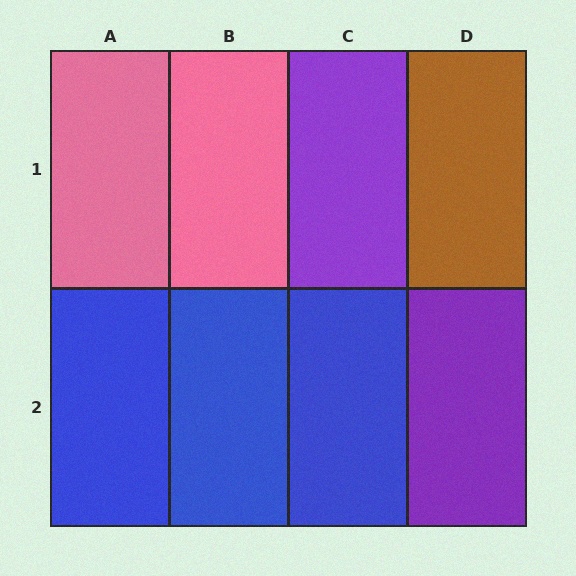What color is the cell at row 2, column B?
Blue.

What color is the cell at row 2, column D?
Purple.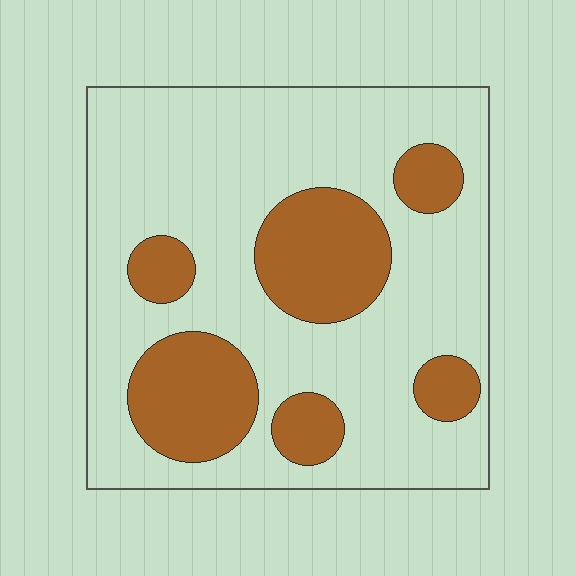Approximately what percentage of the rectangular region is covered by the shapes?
Approximately 25%.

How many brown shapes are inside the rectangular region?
6.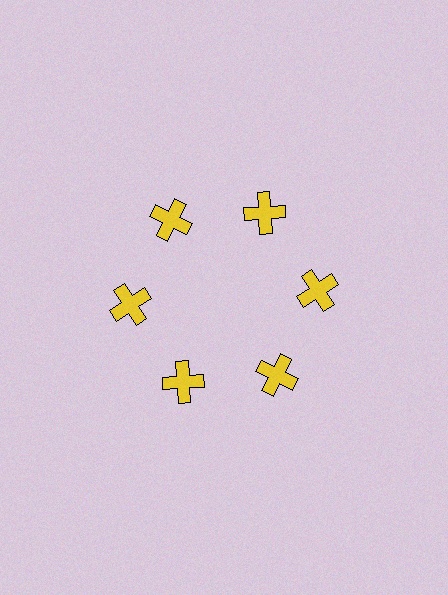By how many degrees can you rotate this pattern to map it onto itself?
The pattern maps onto itself every 60 degrees of rotation.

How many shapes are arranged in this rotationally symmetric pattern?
There are 6 shapes, arranged in 6 groups of 1.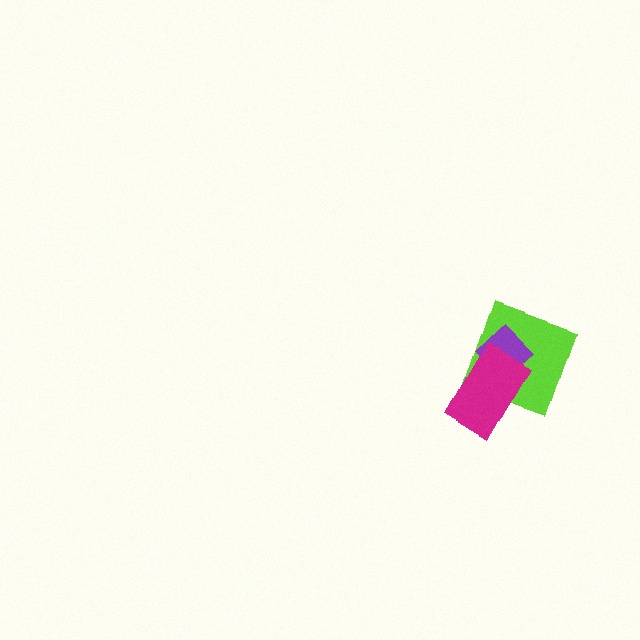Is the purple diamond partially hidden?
Yes, it is partially covered by another shape.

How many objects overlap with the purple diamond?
2 objects overlap with the purple diamond.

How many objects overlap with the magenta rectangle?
2 objects overlap with the magenta rectangle.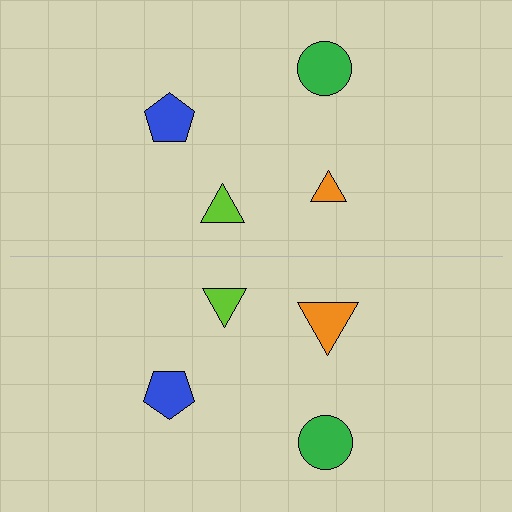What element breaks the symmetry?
The orange triangle on the bottom side has a different size than its mirror counterpart.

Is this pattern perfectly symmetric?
No, the pattern is not perfectly symmetric. The orange triangle on the bottom side has a different size than its mirror counterpart.